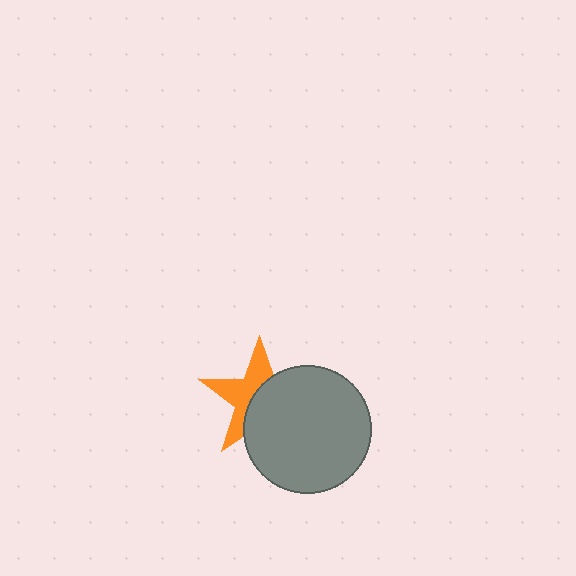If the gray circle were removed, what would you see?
You would see the complete orange star.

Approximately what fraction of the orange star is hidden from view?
Roughly 53% of the orange star is hidden behind the gray circle.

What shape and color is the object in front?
The object in front is a gray circle.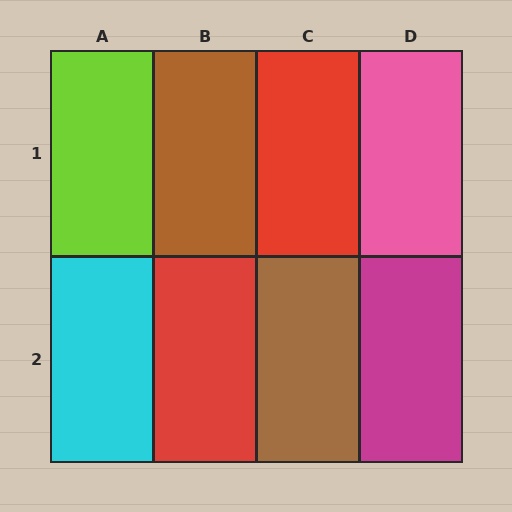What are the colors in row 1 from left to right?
Lime, brown, red, pink.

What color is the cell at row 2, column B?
Red.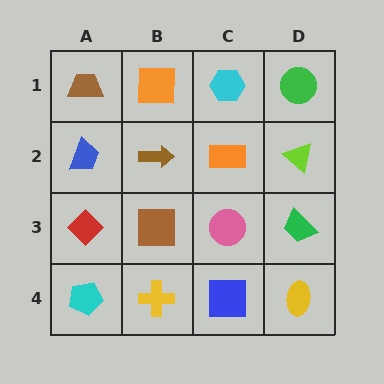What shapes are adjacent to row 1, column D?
A lime triangle (row 2, column D), a cyan hexagon (row 1, column C).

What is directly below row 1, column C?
An orange rectangle.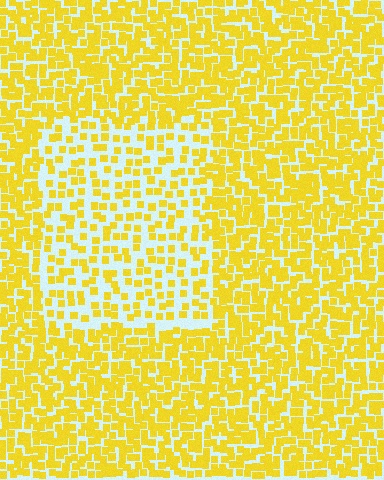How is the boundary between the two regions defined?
The boundary is defined by a change in element density (approximately 2.0x ratio). All elements are the same color, size, and shape.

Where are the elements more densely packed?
The elements are more densely packed outside the rectangle boundary.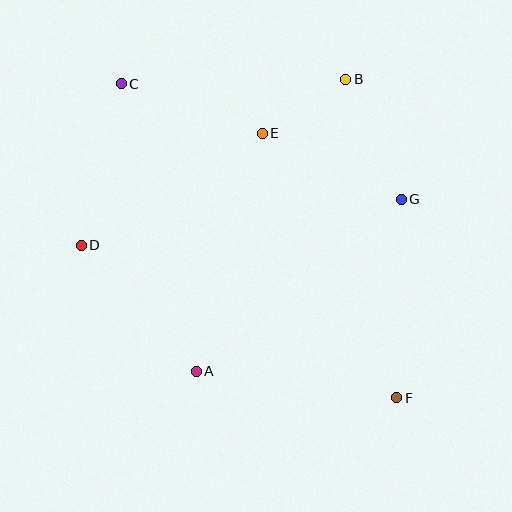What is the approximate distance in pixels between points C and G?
The distance between C and G is approximately 303 pixels.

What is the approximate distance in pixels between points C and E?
The distance between C and E is approximately 149 pixels.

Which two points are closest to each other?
Points B and E are closest to each other.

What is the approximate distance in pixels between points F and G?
The distance between F and G is approximately 199 pixels.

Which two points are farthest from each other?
Points C and F are farthest from each other.